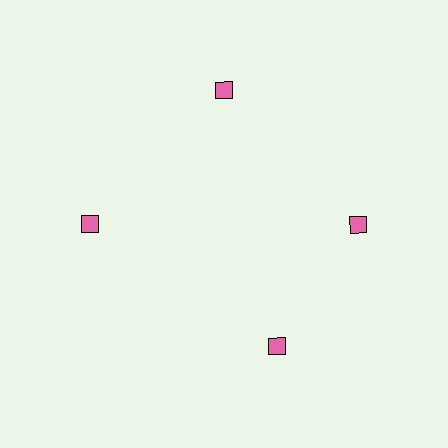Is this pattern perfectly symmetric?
No. The 4 pink diamonds are arranged in a ring, but one element near the 6 o'clock position is rotated out of alignment along the ring, breaking the 4-fold rotational symmetry.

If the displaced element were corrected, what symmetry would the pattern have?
It would have 4-fold rotational symmetry — the pattern would map onto itself every 90 degrees.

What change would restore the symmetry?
The symmetry would be restored by rotating it back into even spacing with its neighbors so that all 4 diamonds sit at equal angles and equal distance from the center.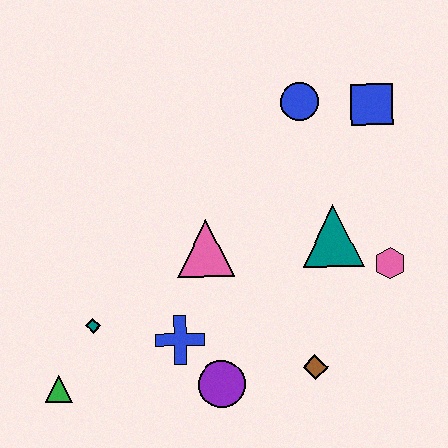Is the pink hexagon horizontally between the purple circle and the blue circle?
No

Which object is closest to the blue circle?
The blue square is closest to the blue circle.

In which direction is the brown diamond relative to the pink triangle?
The brown diamond is below the pink triangle.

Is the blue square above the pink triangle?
Yes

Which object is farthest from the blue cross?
The blue square is farthest from the blue cross.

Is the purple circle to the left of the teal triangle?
Yes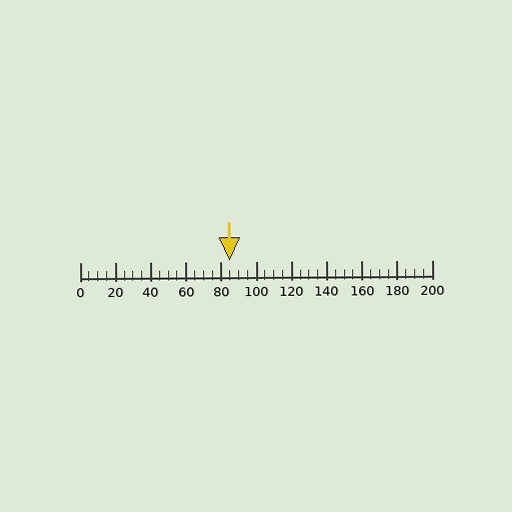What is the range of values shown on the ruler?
The ruler shows values from 0 to 200.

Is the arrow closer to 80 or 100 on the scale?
The arrow is closer to 80.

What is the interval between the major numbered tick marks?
The major tick marks are spaced 20 units apart.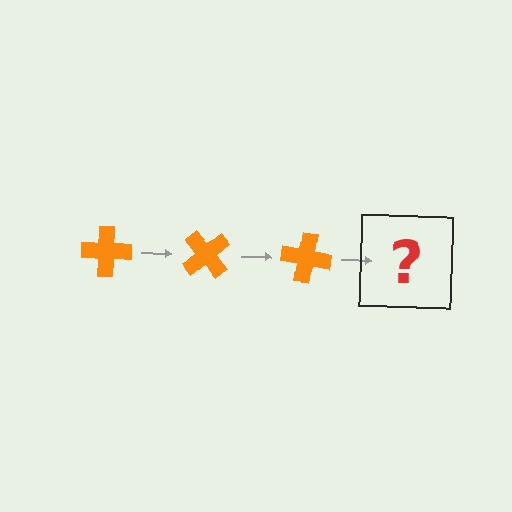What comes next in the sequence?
The next element should be an orange cross rotated 150 degrees.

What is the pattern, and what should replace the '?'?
The pattern is that the cross rotates 50 degrees each step. The '?' should be an orange cross rotated 150 degrees.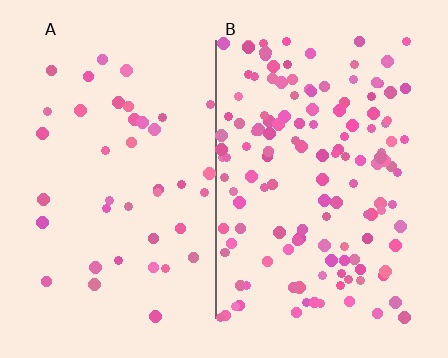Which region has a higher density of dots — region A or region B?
B (the right).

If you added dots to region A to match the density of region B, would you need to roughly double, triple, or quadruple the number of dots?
Approximately triple.